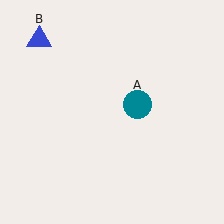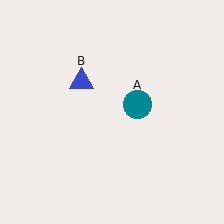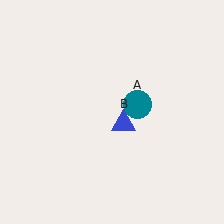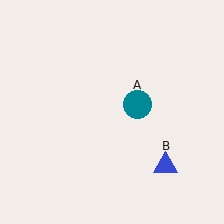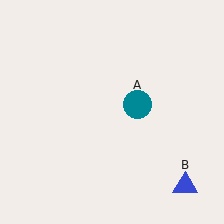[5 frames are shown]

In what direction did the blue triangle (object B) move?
The blue triangle (object B) moved down and to the right.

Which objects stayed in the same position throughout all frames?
Teal circle (object A) remained stationary.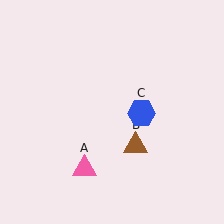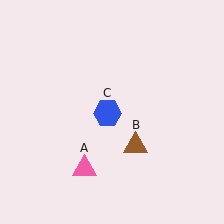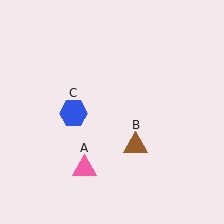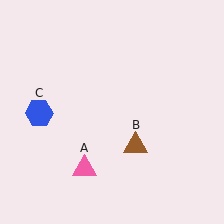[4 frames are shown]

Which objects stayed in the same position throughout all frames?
Pink triangle (object A) and brown triangle (object B) remained stationary.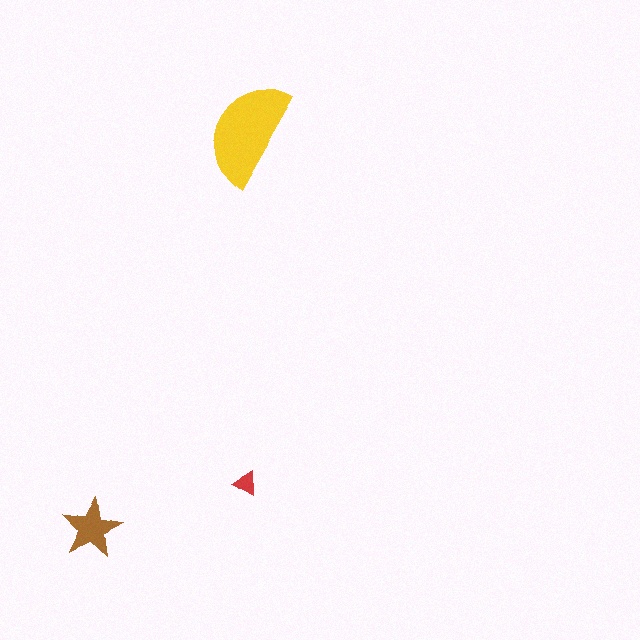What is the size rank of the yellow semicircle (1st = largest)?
1st.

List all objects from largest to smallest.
The yellow semicircle, the brown star, the red triangle.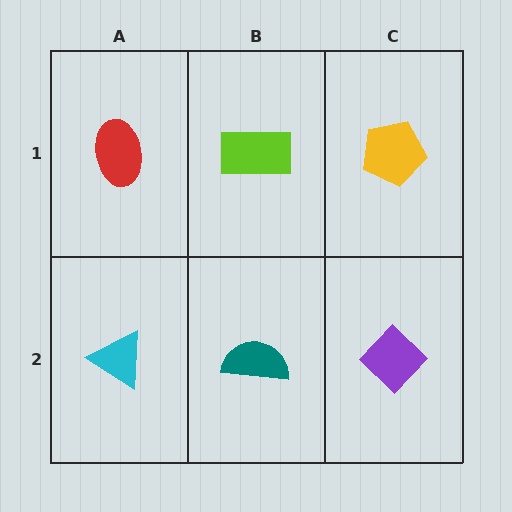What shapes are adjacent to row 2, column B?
A lime rectangle (row 1, column B), a cyan triangle (row 2, column A), a purple diamond (row 2, column C).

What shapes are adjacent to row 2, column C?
A yellow pentagon (row 1, column C), a teal semicircle (row 2, column B).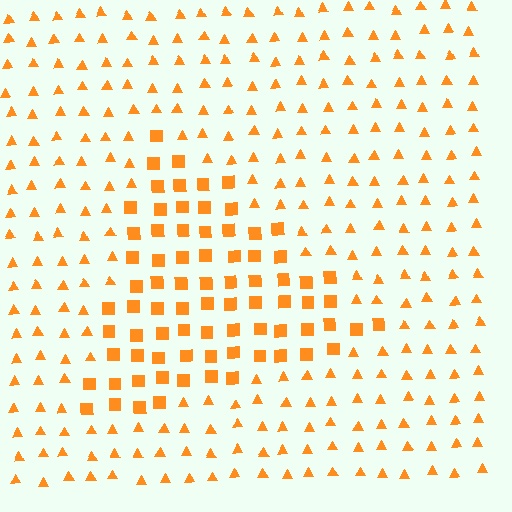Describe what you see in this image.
The image is filled with small orange elements arranged in a uniform grid. A triangle-shaped region contains squares, while the surrounding area contains triangles. The boundary is defined purely by the change in element shape.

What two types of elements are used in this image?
The image uses squares inside the triangle region and triangles outside it.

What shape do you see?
I see a triangle.